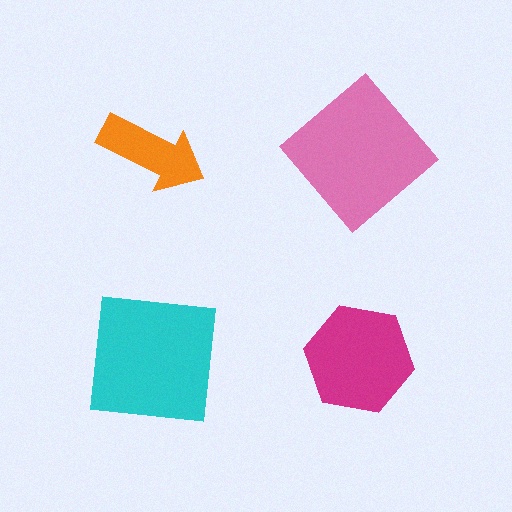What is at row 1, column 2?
A pink diamond.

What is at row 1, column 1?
An orange arrow.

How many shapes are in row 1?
2 shapes.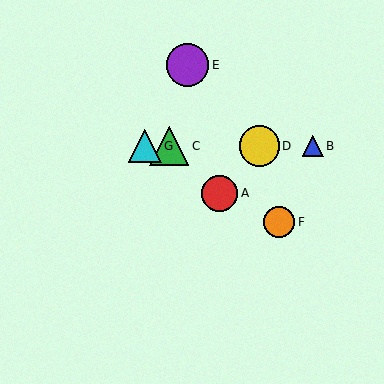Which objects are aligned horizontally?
Objects B, C, D, G are aligned horizontally.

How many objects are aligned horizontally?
4 objects (B, C, D, G) are aligned horizontally.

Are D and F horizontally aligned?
No, D is at y≈146 and F is at y≈222.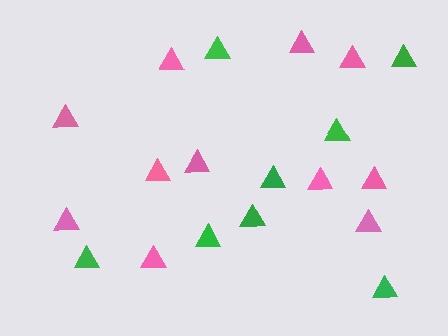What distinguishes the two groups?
There are 2 groups: one group of pink triangles (11) and one group of green triangles (8).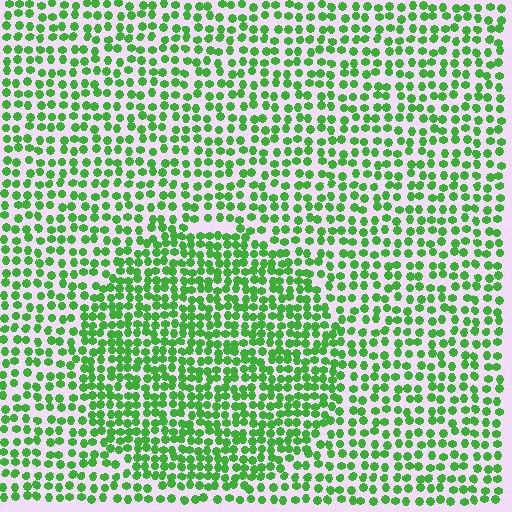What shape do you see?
I see a circle.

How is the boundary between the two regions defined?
The boundary is defined by a change in element density (approximately 1.6x ratio). All elements are the same color, size, and shape.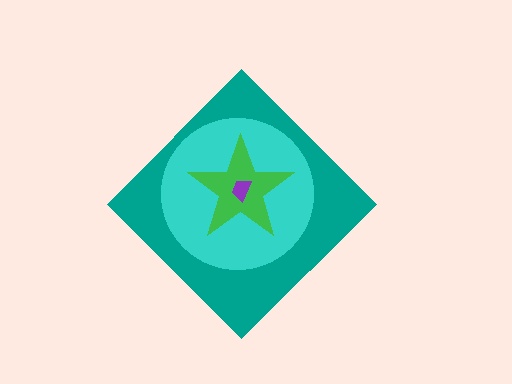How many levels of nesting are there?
4.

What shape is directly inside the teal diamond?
The cyan circle.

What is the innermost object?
The purple trapezoid.